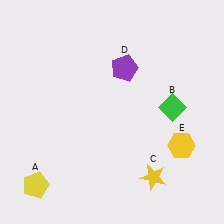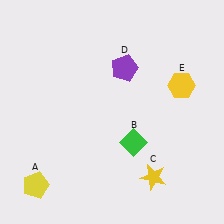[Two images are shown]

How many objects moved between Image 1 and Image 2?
2 objects moved between the two images.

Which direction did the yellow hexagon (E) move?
The yellow hexagon (E) moved up.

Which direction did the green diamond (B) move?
The green diamond (B) moved left.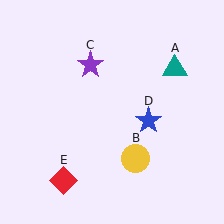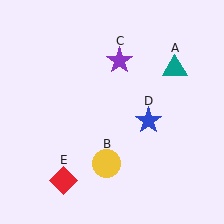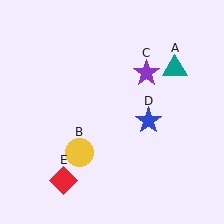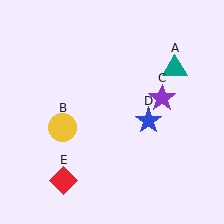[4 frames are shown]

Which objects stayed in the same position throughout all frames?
Teal triangle (object A) and blue star (object D) and red diamond (object E) remained stationary.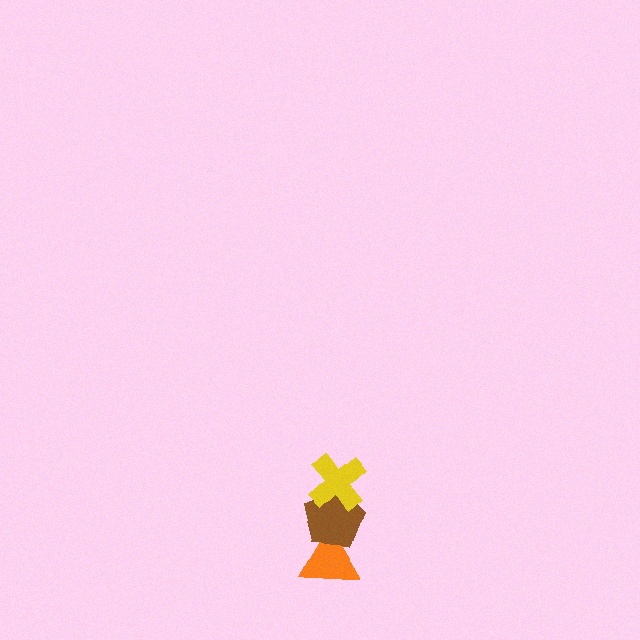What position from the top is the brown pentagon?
The brown pentagon is 2nd from the top.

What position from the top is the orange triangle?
The orange triangle is 3rd from the top.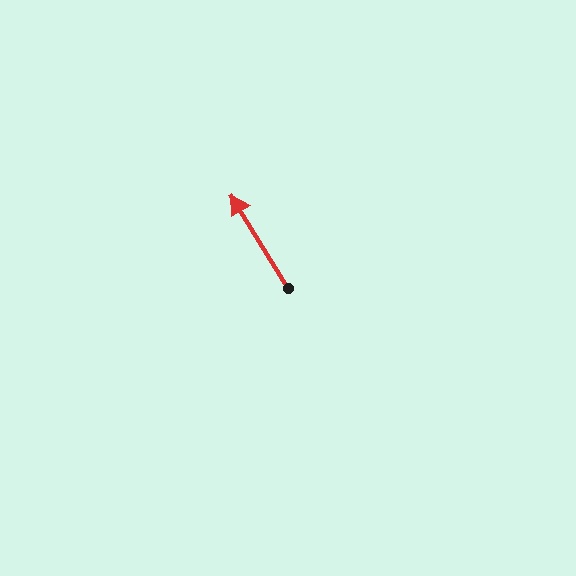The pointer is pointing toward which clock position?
Roughly 11 o'clock.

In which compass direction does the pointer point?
Northwest.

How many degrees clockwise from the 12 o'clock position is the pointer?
Approximately 328 degrees.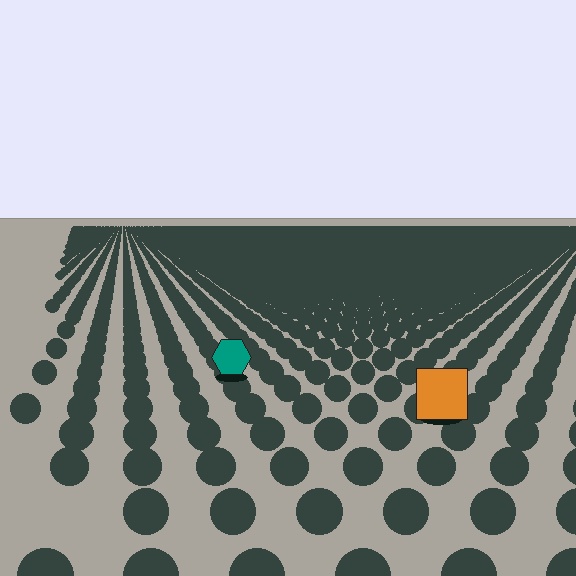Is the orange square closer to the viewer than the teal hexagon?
Yes. The orange square is closer — you can tell from the texture gradient: the ground texture is coarser near it.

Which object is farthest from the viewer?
The teal hexagon is farthest from the viewer. It appears smaller and the ground texture around it is denser.